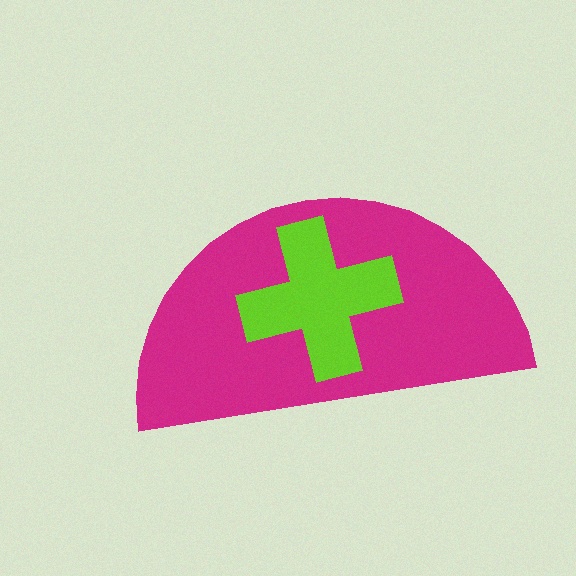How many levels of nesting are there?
2.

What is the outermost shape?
The magenta semicircle.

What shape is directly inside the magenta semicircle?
The lime cross.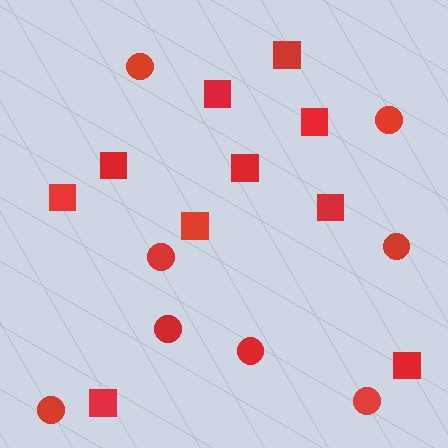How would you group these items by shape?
There are 2 groups: one group of squares (10) and one group of circles (8).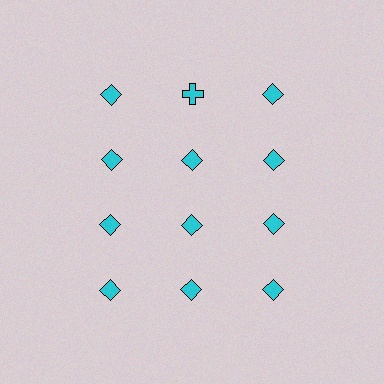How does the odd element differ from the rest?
It has a different shape: cross instead of diamond.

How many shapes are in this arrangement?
There are 12 shapes arranged in a grid pattern.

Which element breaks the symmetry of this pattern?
The cyan cross in the top row, second from left column breaks the symmetry. All other shapes are cyan diamonds.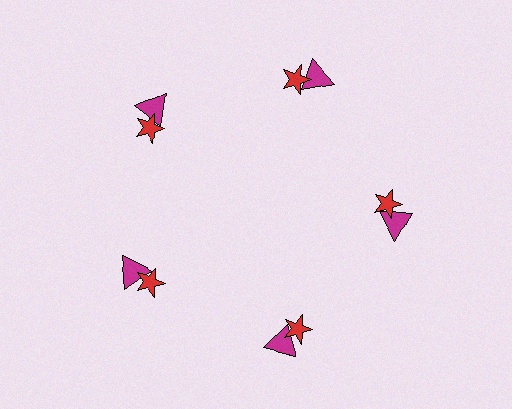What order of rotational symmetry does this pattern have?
This pattern has 5-fold rotational symmetry.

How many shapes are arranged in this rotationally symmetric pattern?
There are 10 shapes, arranged in 5 groups of 2.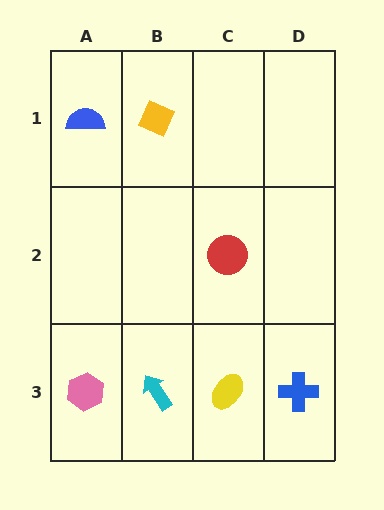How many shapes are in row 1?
2 shapes.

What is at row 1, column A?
A blue semicircle.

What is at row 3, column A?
A pink hexagon.